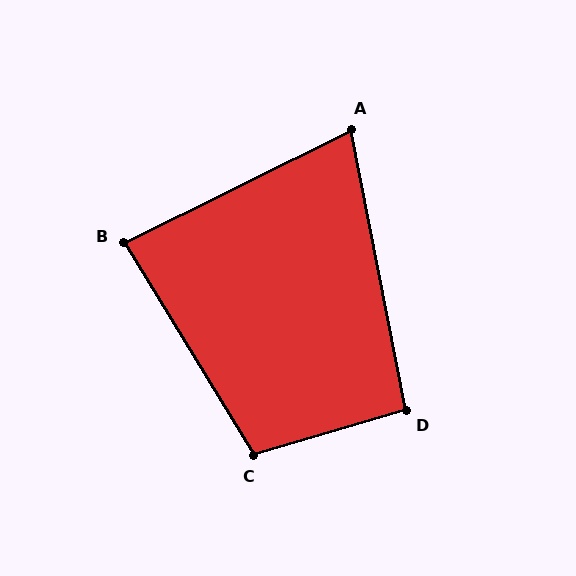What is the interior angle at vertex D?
Approximately 95 degrees (obtuse).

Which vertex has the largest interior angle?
C, at approximately 105 degrees.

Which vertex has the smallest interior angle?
A, at approximately 75 degrees.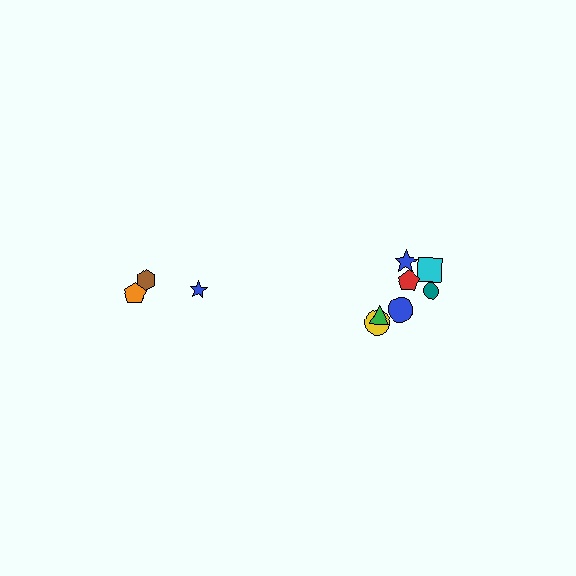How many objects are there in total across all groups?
There are 10 objects.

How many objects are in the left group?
There are 3 objects.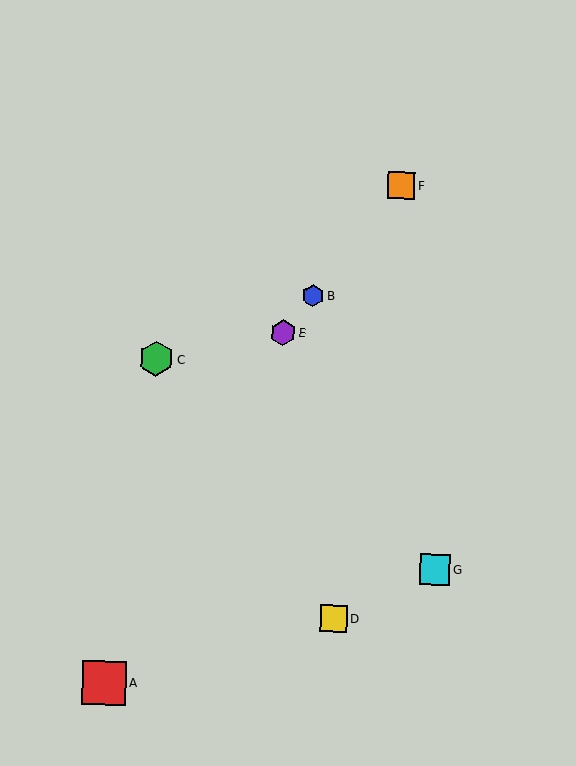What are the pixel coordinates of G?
Object G is at (435, 569).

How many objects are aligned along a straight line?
3 objects (B, E, F) are aligned along a straight line.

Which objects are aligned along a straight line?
Objects B, E, F are aligned along a straight line.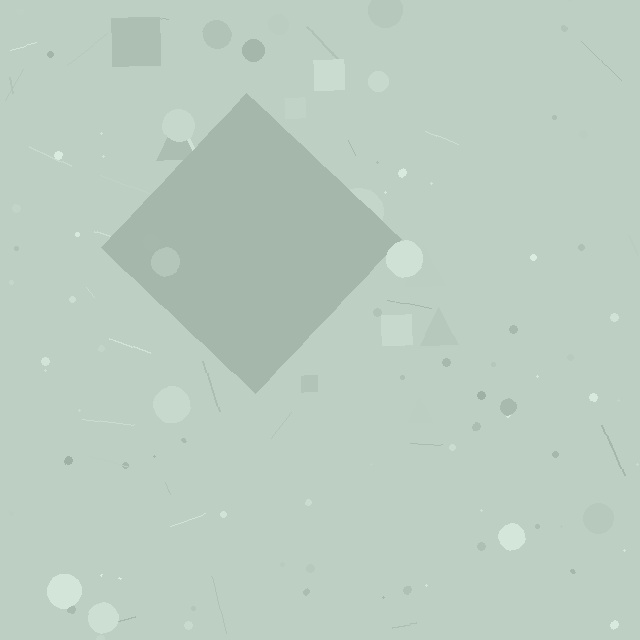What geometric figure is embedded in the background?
A diamond is embedded in the background.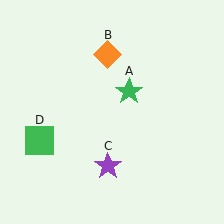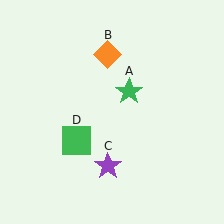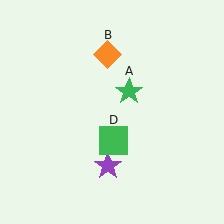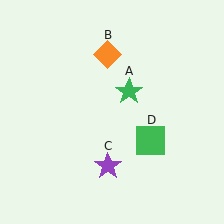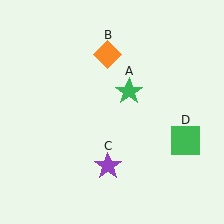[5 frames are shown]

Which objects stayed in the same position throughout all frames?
Green star (object A) and orange diamond (object B) and purple star (object C) remained stationary.